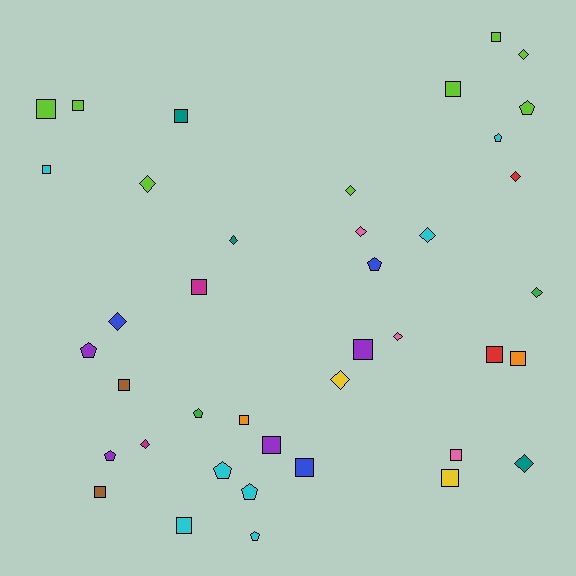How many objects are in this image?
There are 40 objects.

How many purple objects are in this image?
There are 4 purple objects.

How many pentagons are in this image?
There are 9 pentagons.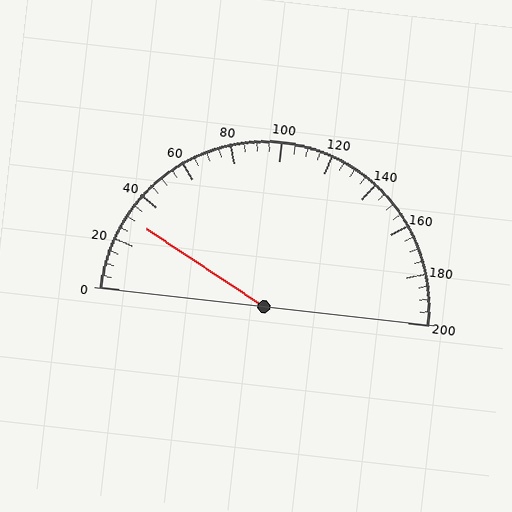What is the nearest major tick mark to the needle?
The nearest major tick mark is 40.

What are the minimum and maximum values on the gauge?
The gauge ranges from 0 to 200.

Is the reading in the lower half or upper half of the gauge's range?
The reading is in the lower half of the range (0 to 200).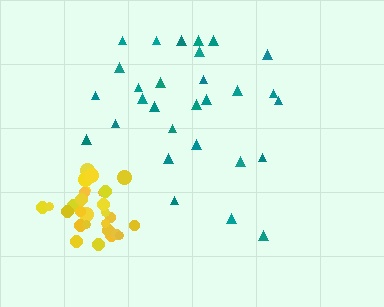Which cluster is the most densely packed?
Yellow.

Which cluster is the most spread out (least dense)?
Teal.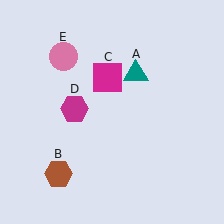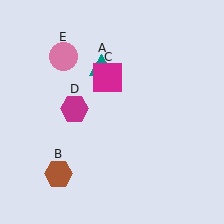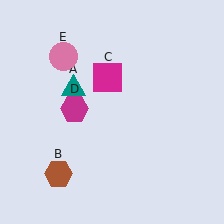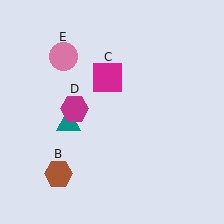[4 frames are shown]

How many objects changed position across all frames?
1 object changed position: teal triangle (object A).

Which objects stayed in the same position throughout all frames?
Brown hexagon (object B) and magenta square (object C) and magenta hexagon (object D) and pink circle (object E) remained stationary.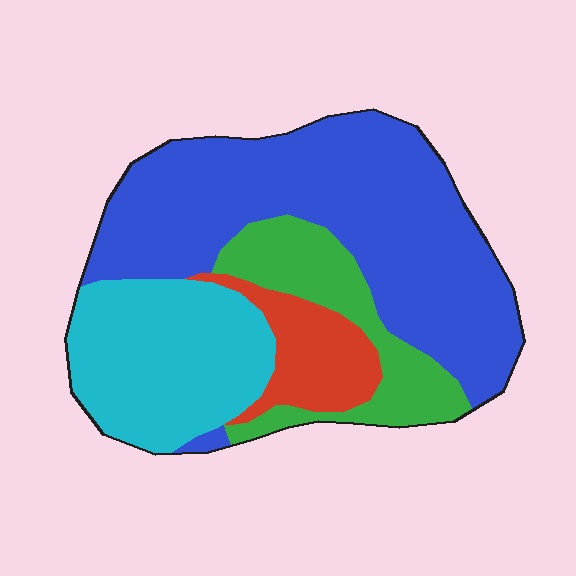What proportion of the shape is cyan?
Cyan takes up between a sixth and a third of the shape.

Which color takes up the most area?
Blue, at roughly 50%.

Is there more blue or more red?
Blue.